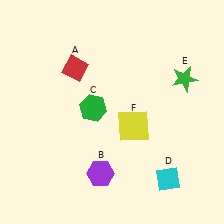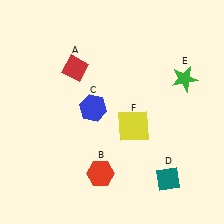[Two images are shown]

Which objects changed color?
B changed from purple to red. C changed from green to blue. D changed from cyan to teal.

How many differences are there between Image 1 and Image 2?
There are 3 differences between the two images.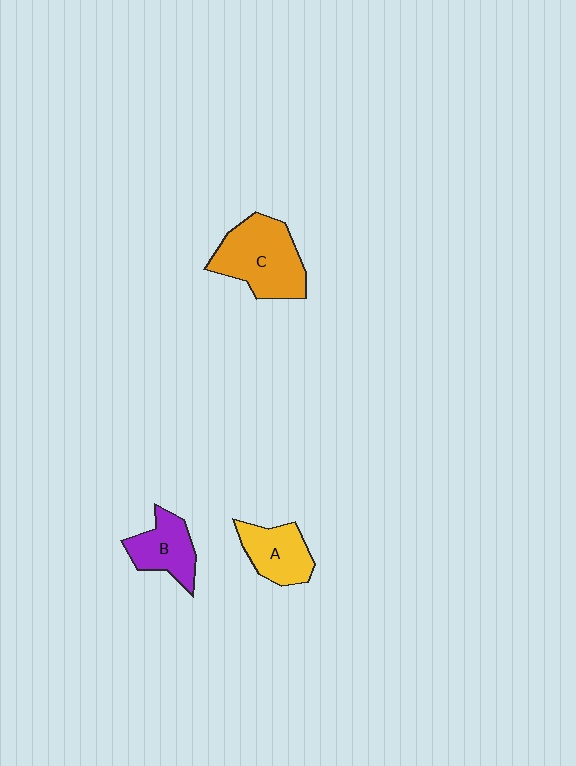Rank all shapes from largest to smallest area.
From largest to smallest: C (orange), A (yellow), B (purple).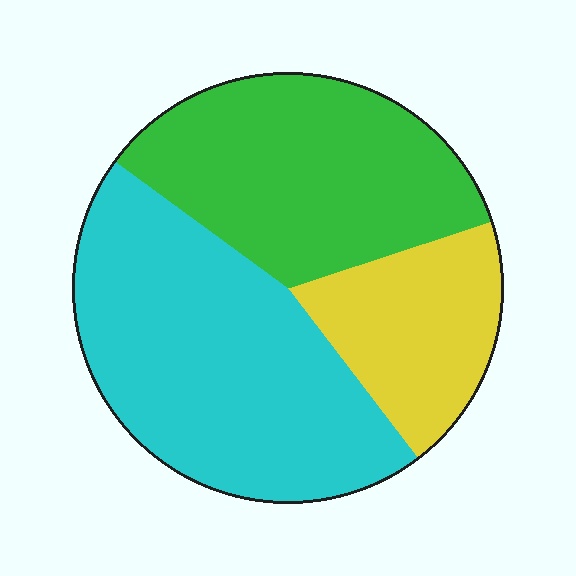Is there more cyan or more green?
Cyan.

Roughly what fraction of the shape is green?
Green takes up between a third and a half of the shape.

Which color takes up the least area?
Yellow, at roughly 20%.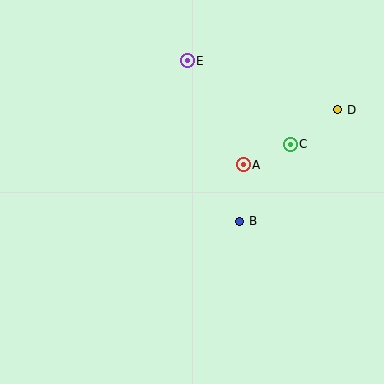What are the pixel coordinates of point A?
Point A is at (243, 165).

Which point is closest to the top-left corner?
Point E is closest to the top-left corner.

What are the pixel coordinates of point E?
Point E is at (187, 61).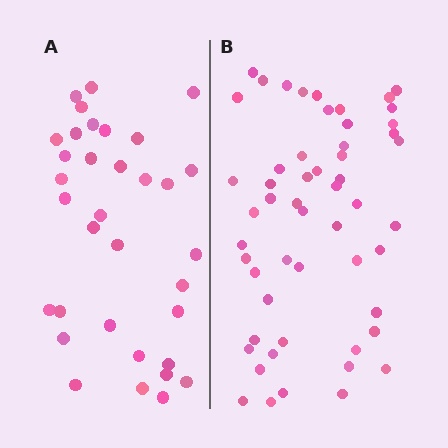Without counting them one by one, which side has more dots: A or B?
Region B (the right region) has more dots.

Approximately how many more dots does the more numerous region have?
Region B has approximately 20 more dots than region A.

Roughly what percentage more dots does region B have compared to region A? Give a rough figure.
About 60% more.